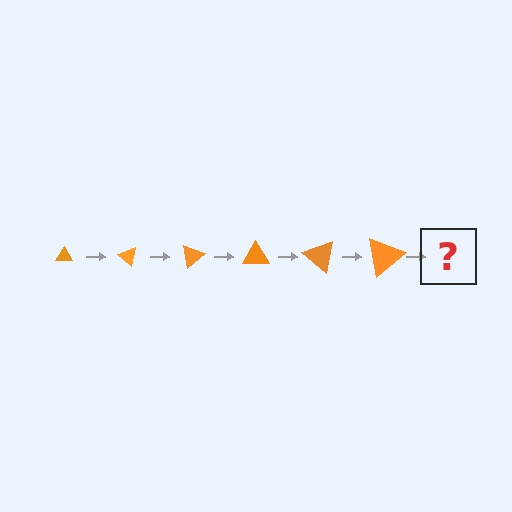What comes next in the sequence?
The next element should be a triangle, larger than the previous one and rotated 240 degrees from the start.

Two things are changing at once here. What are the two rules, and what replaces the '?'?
The two rules are that the triangle grows larger each step and it rotates 40 degrees each step. The '?' should be a triangle, larger than the previous one and rotated 240 degrees from the start.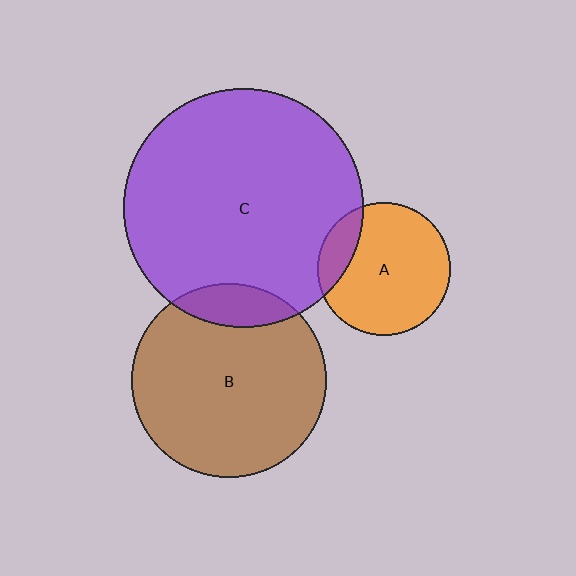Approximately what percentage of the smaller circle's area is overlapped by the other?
Approximately 15%.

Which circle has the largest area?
Circle C (purple).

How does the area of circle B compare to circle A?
Approximately 2.1 times.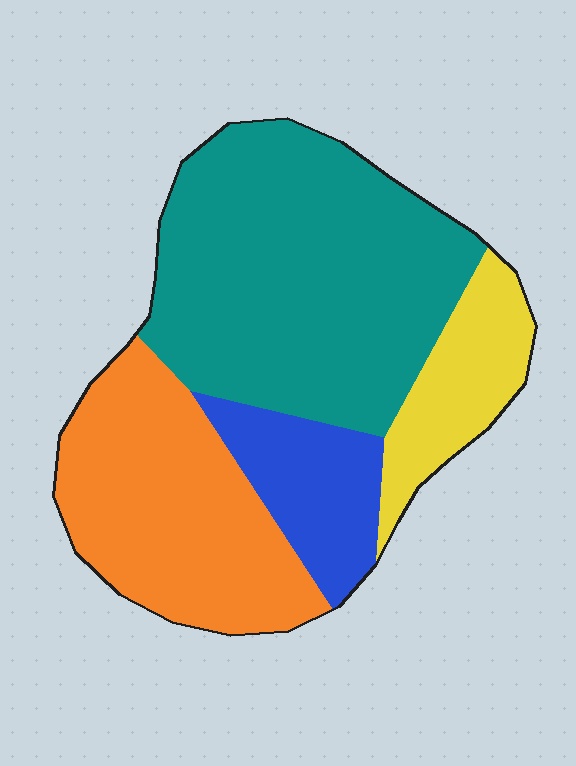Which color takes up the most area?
Teal, at roughly 45%.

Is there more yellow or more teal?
Teal.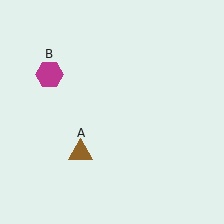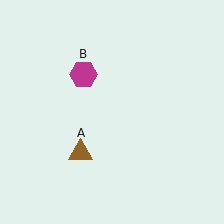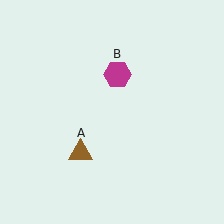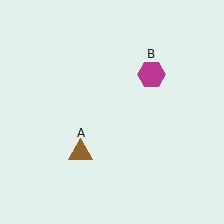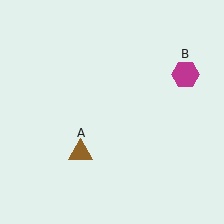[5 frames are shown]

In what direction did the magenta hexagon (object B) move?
The magenta hexagon (object B) moved right.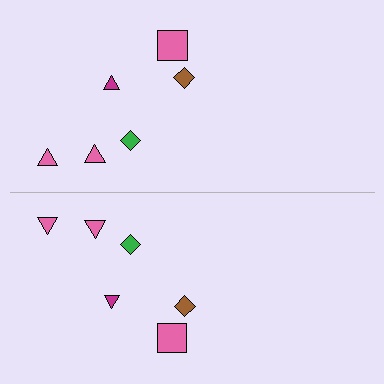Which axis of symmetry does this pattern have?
The pattern has a horizontal axis of symmetry running through the center of the image.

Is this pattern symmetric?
Yes, this pattern has bilateral (reflection) symmetry.